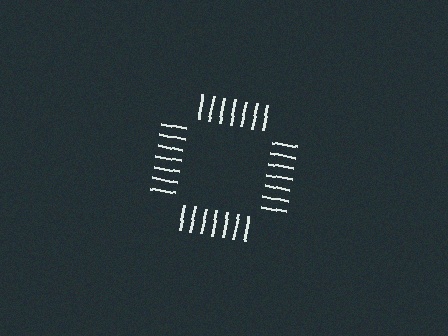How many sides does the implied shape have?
4 sides — the line-ends trace a square.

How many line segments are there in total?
28 — 7 along each of the 4 edges.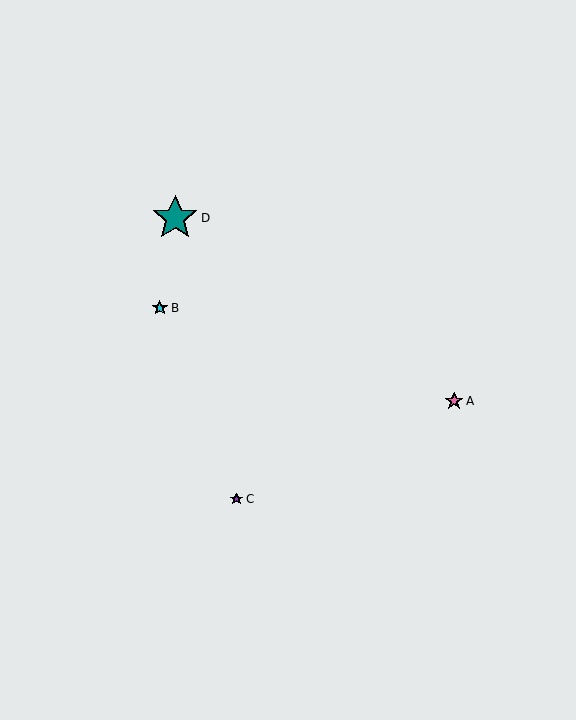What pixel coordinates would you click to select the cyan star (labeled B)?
Click at (160, 308) to select the cyan star B.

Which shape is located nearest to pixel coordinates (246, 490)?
The purple star (labeled C) at (237, 499) is nearest to that location.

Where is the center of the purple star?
The center of the purple star is at (237, 499).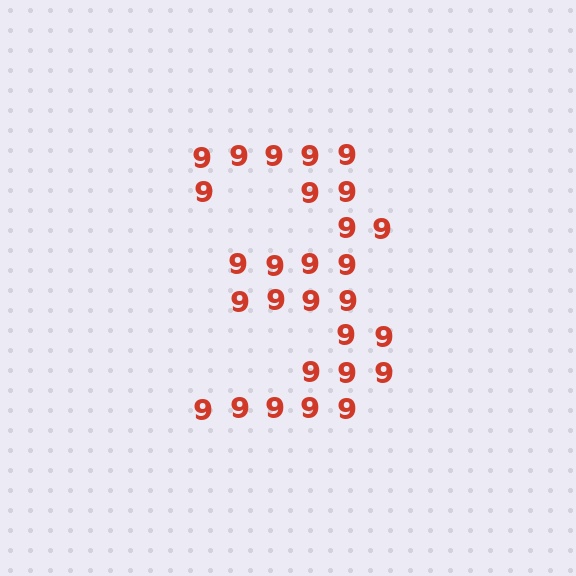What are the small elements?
The small elements are digit 9's.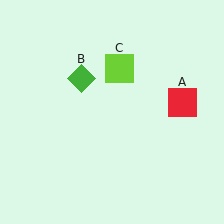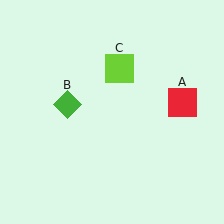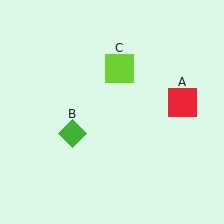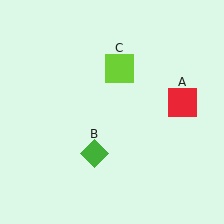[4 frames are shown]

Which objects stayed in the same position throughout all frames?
Red square (object A) and lime square (object C) remained stationary.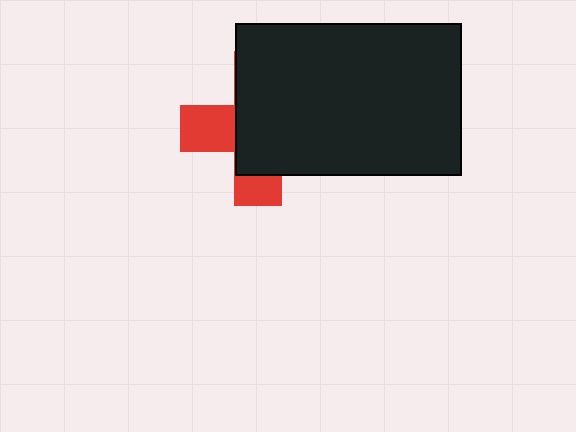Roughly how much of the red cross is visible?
A small part of it is visible (roughly 34%).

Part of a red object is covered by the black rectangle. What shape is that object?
It is a cross.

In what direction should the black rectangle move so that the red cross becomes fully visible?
The black rectangle should move right. That is the shortest direction to clear the overlap and leave the red cross fully visible.